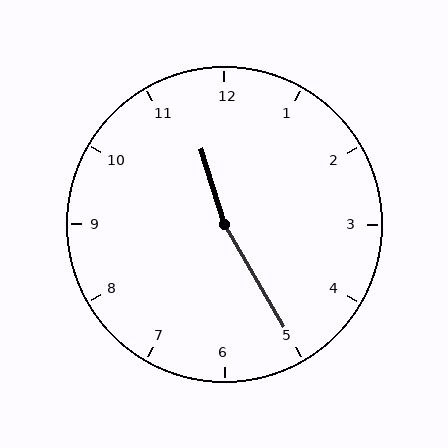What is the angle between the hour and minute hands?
Approximately 168 degrees.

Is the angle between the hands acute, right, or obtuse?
It is obtuse.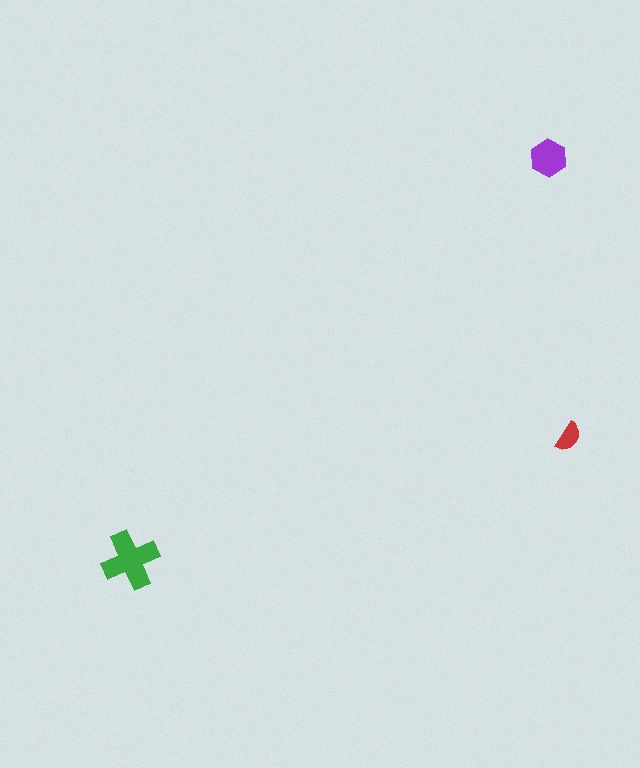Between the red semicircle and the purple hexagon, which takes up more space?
The purple hexagon.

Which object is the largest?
The green cross.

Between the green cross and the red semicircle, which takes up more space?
The green cross.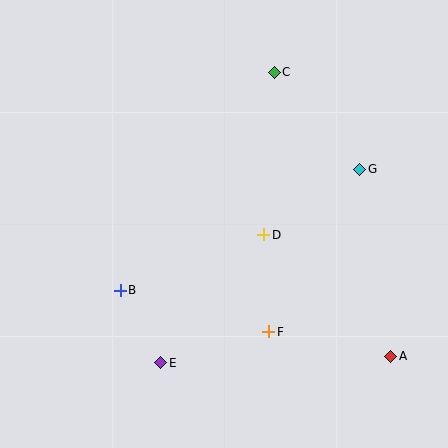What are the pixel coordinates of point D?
Point D is at (264, 235).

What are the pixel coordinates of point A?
Point A is at (391, 356).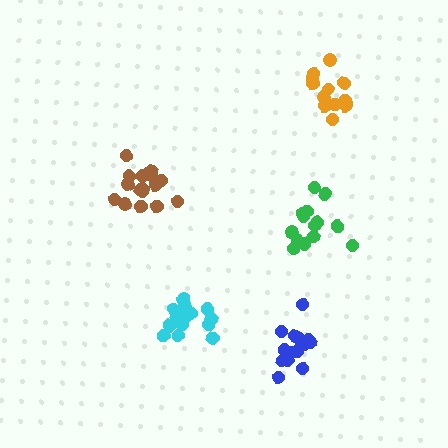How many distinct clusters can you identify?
There are 5 distinct clusters.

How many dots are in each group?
Group 1: 16 dots, Group 2: 15 dots, Group 3: 13 dots, Group 4: 17 dots, Group 5: 14 dots (75 total).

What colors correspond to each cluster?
The clusters are colored: cyan, blue, orange, brown, green.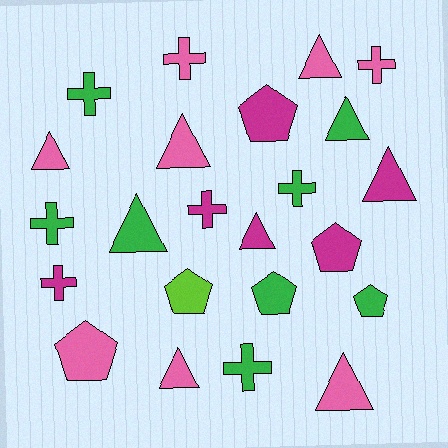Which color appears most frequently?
Green, with 8 objects.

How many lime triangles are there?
There are no lime triangles.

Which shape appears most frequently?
Triangle, with 9 objects.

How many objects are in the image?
There are 23 objects.